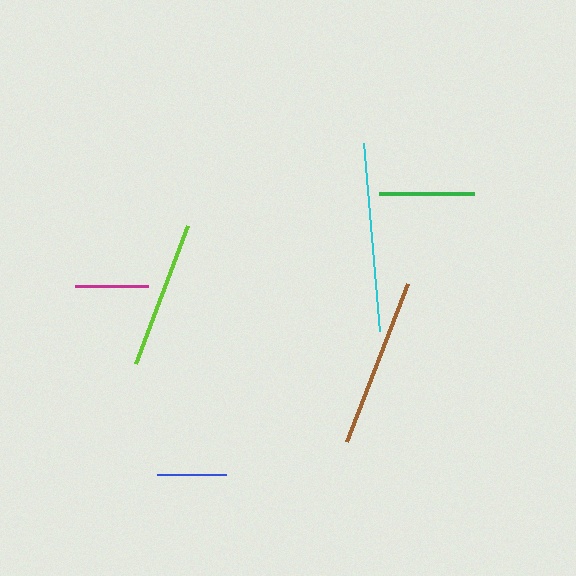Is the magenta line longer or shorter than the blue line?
The magenta line is longer than the blue line.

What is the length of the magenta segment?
The magenta segment is approximately 73 pixels long.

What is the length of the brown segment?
The brown segment is approximately 169 pixels long.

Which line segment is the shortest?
The blue line is the shortest at approximately 69 pixels.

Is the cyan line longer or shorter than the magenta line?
The cyan line is longer than the magenta line.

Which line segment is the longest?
The cyan line is the longest at approximately 188 pixels.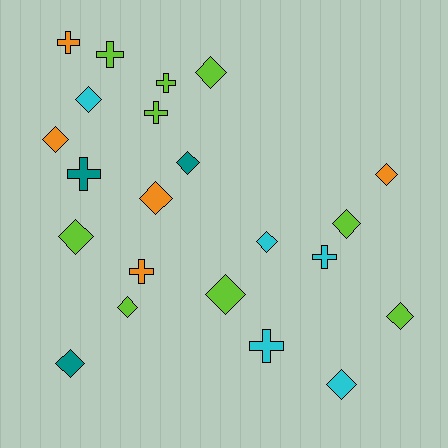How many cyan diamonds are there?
There are 3 cyan diamonds.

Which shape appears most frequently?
Diamond, with 14 objects.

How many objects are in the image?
There are 22 objects.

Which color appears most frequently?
Lime, with 9 objects.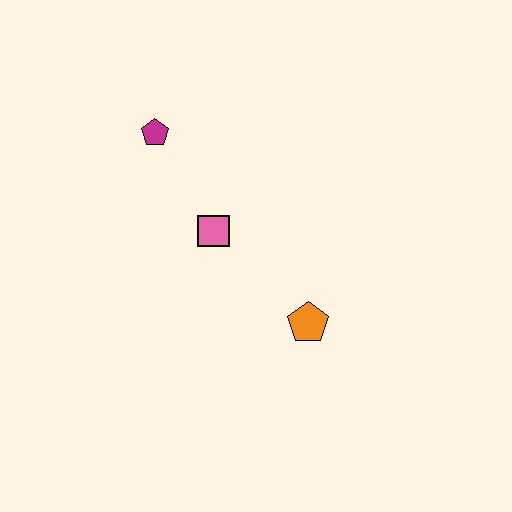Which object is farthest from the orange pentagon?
The magenta pentagon is farthest from the orange pentagon.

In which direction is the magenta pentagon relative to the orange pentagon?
The magenta pentagon is above the orange pentagon.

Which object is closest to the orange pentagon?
The pink square is closest to the orange pentagon.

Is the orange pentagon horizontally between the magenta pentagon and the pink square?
No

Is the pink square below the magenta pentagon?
Yes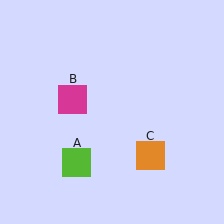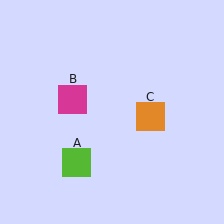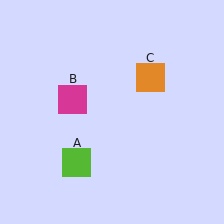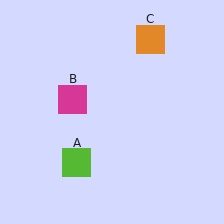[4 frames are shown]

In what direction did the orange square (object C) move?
The orange square (object C) moved up.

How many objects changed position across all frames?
1 object changed position: orange square (object C).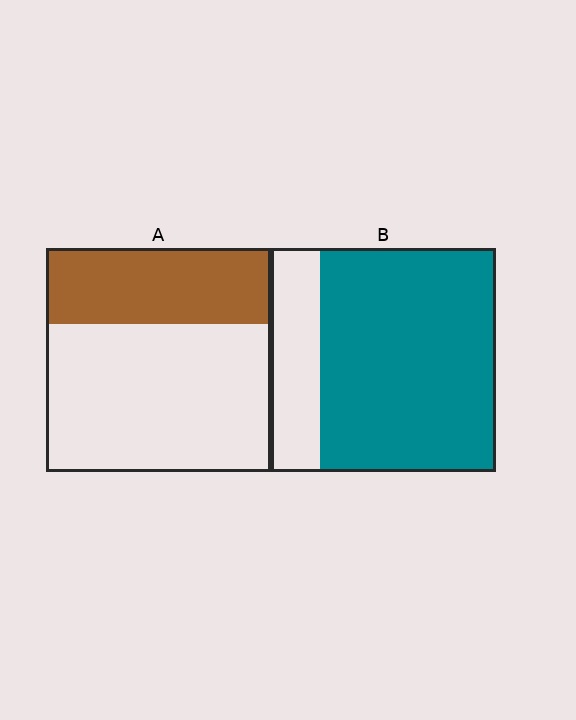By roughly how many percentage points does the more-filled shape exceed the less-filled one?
By roughly 45 percentage points (B over A).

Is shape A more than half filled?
No.